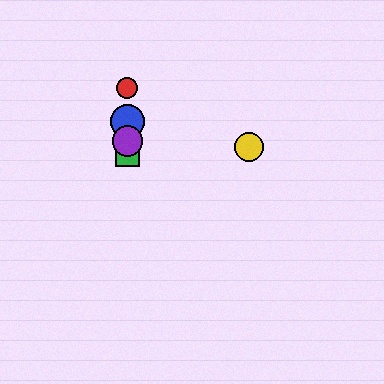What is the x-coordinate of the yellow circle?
The yellow circle is at x≈249.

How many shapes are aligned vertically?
4 shapes (the red circle, the blue circle, the green square, the purple circle) are aligned vertically.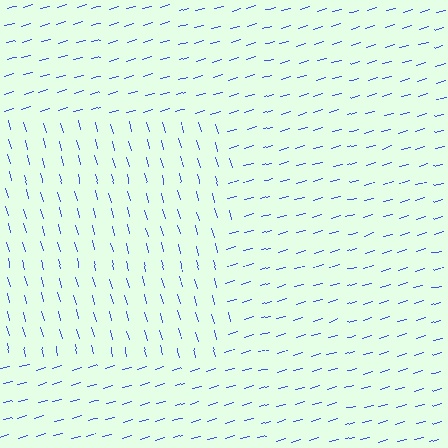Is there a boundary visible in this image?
Yes, there is a texture boundary formed by a change in line orientation.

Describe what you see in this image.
The image is filled with small blue line segments. A rectangle region in the image has lines oriented differently from the surrounding lines, creating a visible texture boundary.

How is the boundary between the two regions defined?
The boundary is defined purely by a change in line orientation (approximately 89 degrees difference). All lines are the same color and thickness.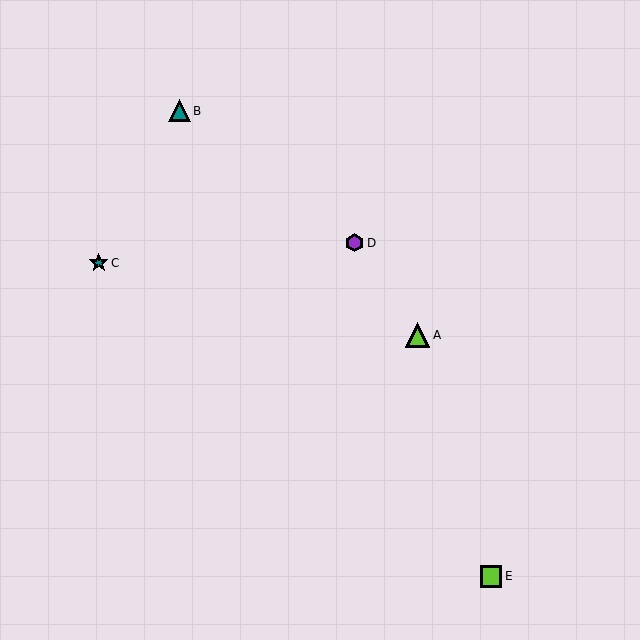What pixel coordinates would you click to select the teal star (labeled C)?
Click at (99, 263) to select the teal star C.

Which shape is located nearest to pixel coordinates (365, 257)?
The purple hexagon (labeled D) at (355, 243) is nearest to that location.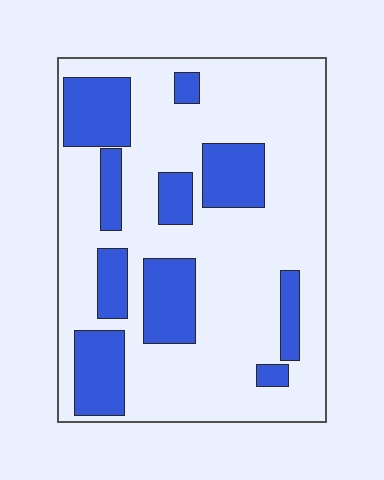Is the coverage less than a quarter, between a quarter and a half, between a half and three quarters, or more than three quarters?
Between a quarter and a half.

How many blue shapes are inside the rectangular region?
10.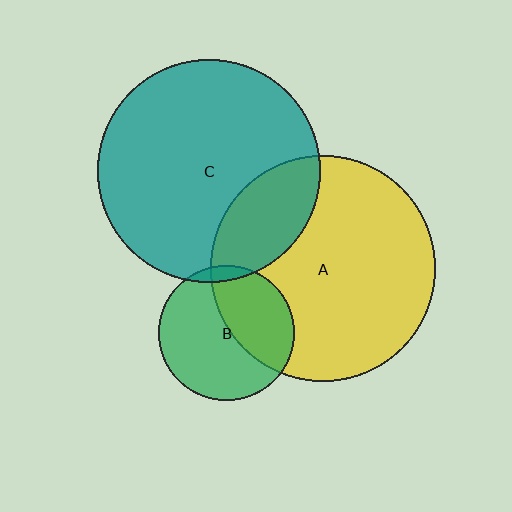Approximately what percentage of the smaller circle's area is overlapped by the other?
Approximately 5%.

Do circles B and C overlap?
Yes.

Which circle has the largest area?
Circle A (yellow).